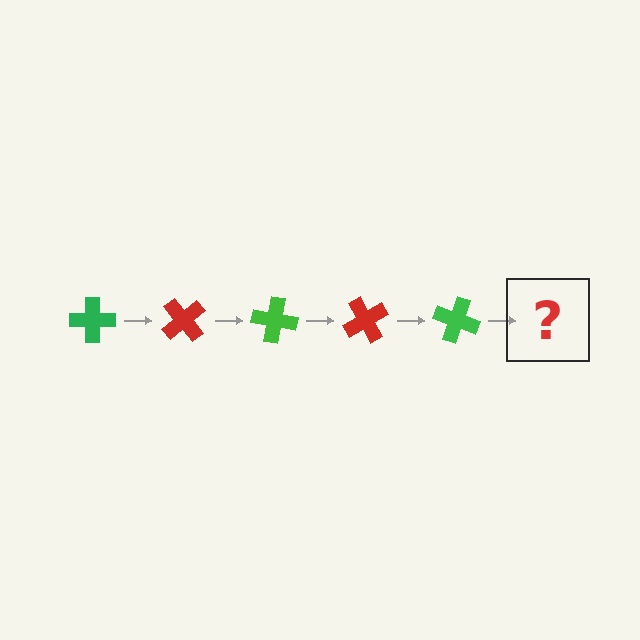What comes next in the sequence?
The next element should be a red cross, rotated 250 degrees from the start.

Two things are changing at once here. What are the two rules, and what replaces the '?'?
The two rules are that it rotates 50 degrees each step and the color cycles through green and red. The '?' should be a red cross, rotated 250 degrees from the start.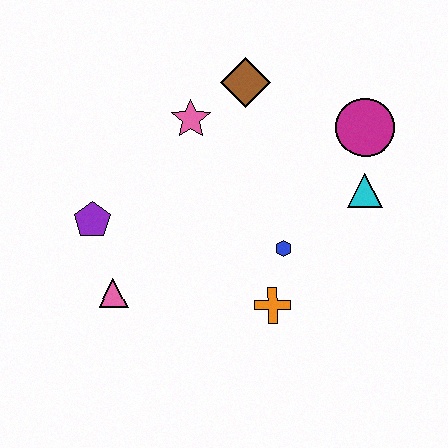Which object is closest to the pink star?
The brown diamond is closest to the pink star.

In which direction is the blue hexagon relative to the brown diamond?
The blue hexagon is below the brown diamond.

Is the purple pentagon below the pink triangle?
No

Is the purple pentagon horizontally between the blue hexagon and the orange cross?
No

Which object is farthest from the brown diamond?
The pink triangle is farthest from the brown diamond.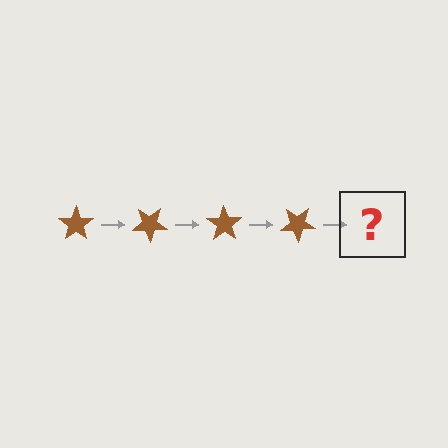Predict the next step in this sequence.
The next step is a brown star rotated 140 degrees.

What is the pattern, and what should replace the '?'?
The pattern is that the star rotates 35 degrees each step. The '?' should be a brown star rotated 140 degrees.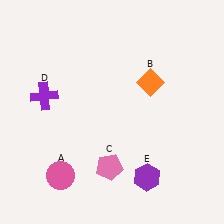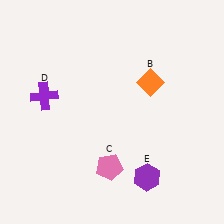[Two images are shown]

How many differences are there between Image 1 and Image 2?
There is 1 difference between the two images.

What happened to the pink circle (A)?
The pink circle (A) was removed in Image 2. It was in the bottom-left area of Image 1.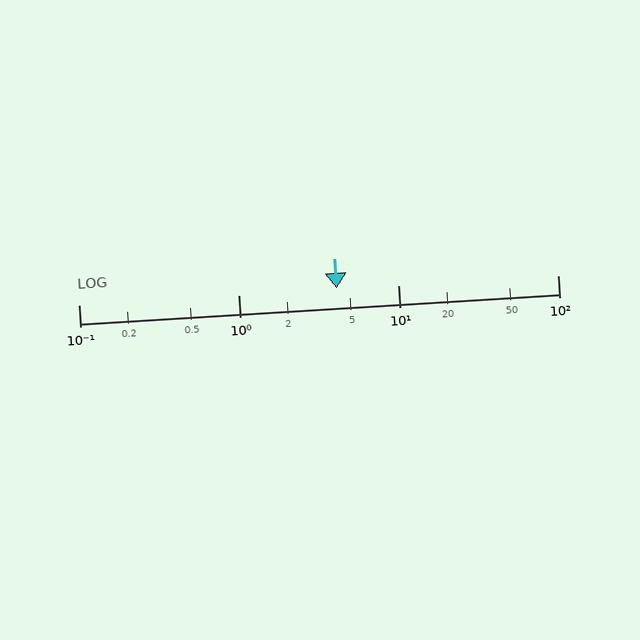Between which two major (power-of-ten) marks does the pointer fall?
The pointer is between 1 and 10.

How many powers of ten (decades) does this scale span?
The scale spans 3 decades, from 0.1 to 100.